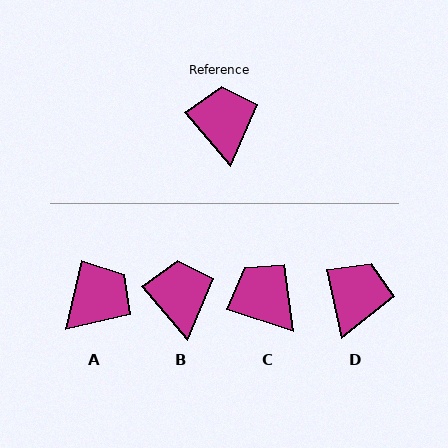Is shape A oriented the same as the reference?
No, it is off by about 55 degrees.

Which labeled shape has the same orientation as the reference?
B.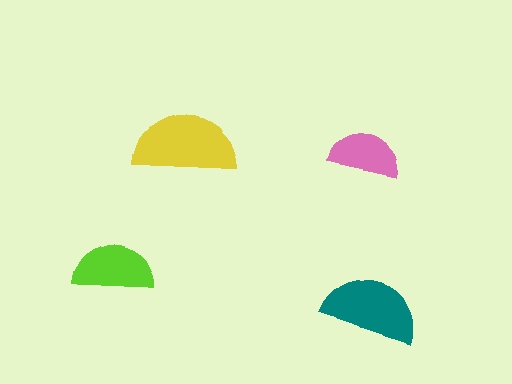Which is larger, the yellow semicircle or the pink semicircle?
The yellow one.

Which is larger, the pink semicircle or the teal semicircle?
The teal one.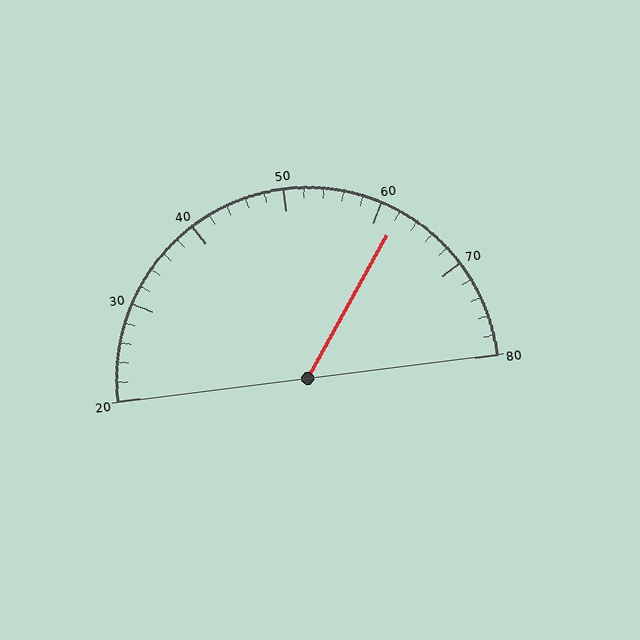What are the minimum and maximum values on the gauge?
The gauge ranges from 20 to 80.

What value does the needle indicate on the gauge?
The needle indicates approximately 62.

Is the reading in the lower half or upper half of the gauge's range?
The reading is in the upper half of the range (20 to 80).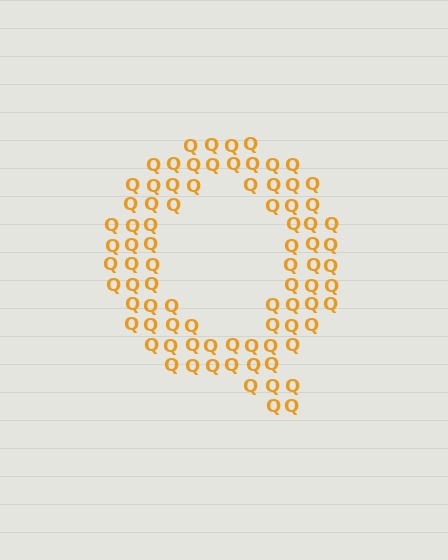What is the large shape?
The large shape is the letter Q.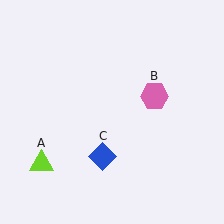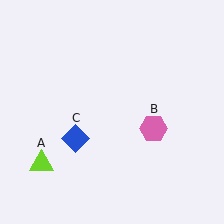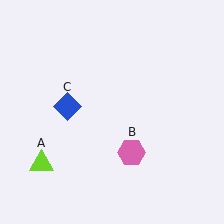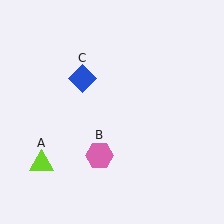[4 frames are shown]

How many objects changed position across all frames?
2 objects changed position: pink hexagon (object B), blue diamond (object C).